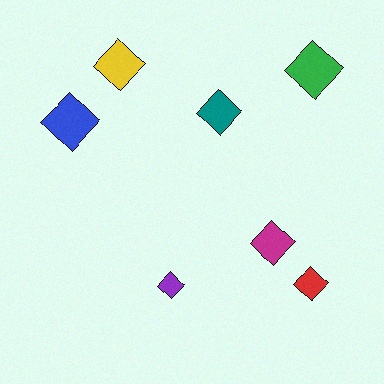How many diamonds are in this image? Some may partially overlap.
There are 7 diamonds.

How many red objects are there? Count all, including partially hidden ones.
There is 1 red object.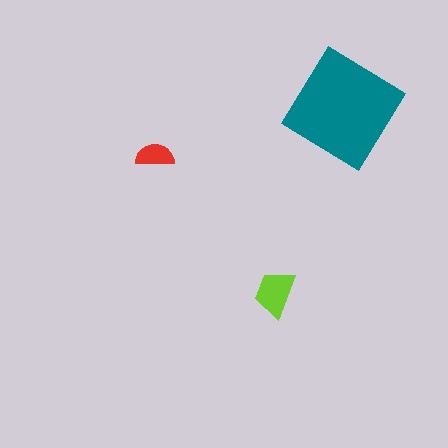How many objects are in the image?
There are 3 objects in the image.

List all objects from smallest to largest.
The red semicircle, the lime trapezoid, the teal diamond.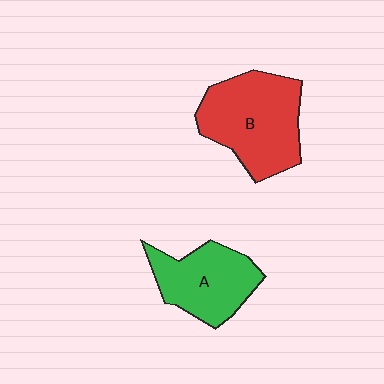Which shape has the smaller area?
Shape A (green).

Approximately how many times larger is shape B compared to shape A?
Approximately 1.3 times.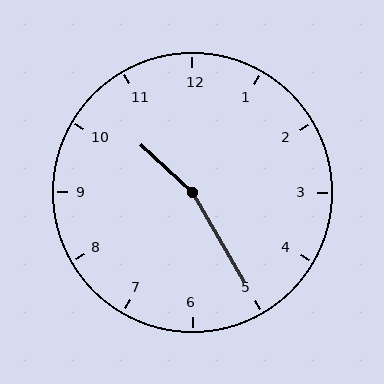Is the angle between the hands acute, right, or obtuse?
It is obtuse.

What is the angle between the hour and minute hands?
Approximately 162 degrees.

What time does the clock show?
10:25.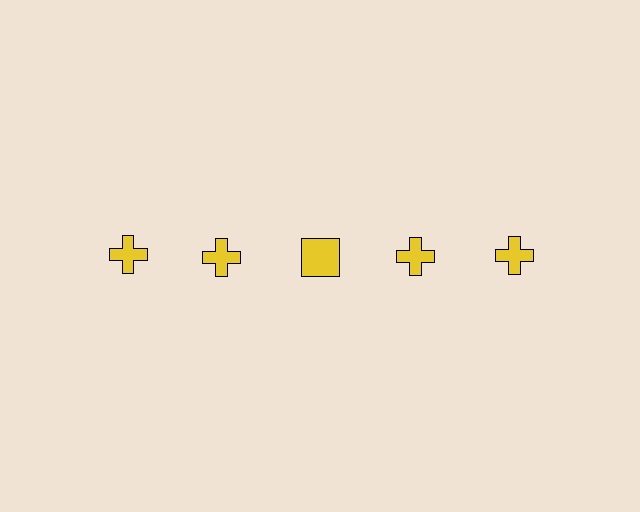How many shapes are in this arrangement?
There are 5 shapes arranged in a grid pattern.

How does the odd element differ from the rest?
It has a different shape: square instead of cross.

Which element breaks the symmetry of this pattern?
The yellow square in the top row, center column breaks the symmetry. All other shapes are yellow crosses.